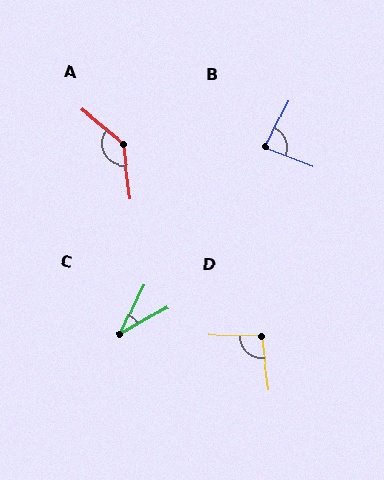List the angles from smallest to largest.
C (34°), B (86°), D (99°), A (137°).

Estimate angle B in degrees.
Approximately 86 degrees.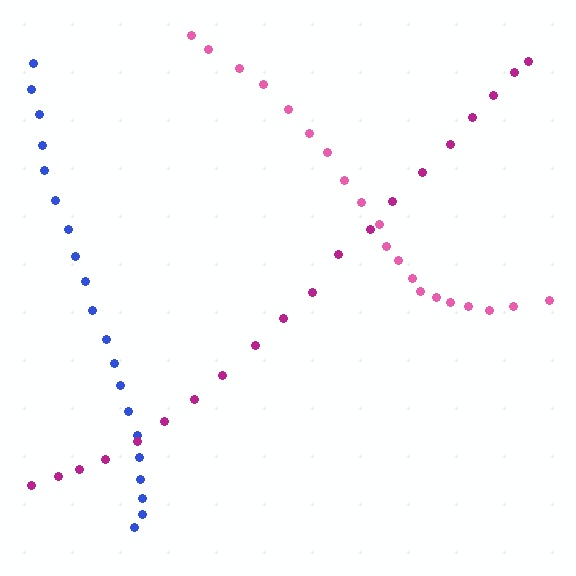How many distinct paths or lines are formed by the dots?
There are 3 distinct paths.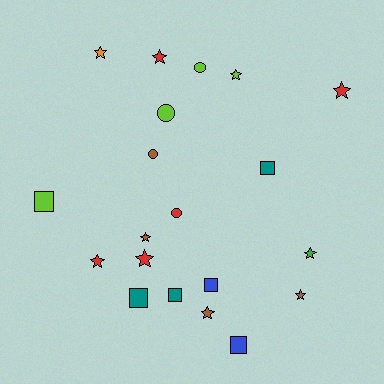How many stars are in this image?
There are 10 stars.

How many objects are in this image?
There are 20 objects.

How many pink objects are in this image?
There are no pink objects.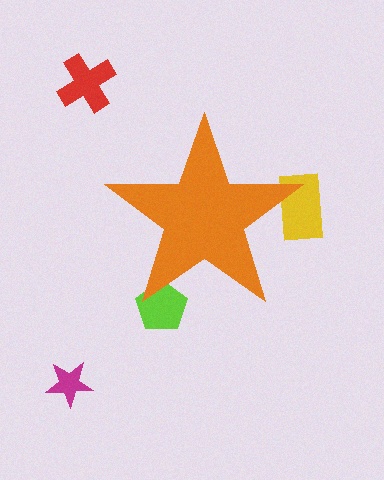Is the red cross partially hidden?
No, the red cross is fully visible.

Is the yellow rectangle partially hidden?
Yes, the yellow rectangle is partially hidden behind the orange star.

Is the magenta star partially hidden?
No, the magenta star is fully visible.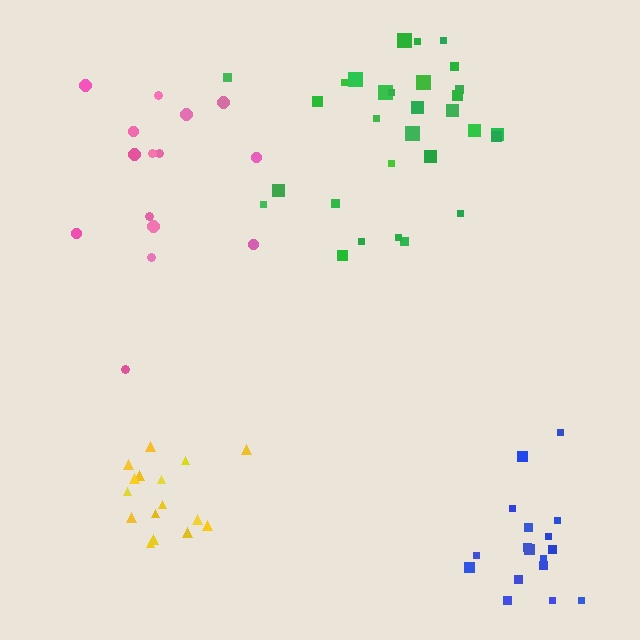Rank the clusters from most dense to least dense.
yellow, blue, green, pink.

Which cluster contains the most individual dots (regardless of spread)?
Green (33).